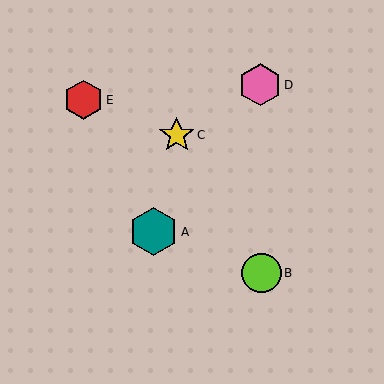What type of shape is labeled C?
Shape C is a yellow star.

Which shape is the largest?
The teal hexagon (labeled A) is the largest.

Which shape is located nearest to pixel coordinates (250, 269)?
The lime circle (labeled B) at (261, 273) is nearest to that location.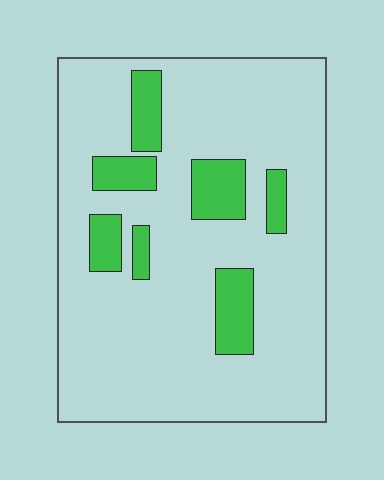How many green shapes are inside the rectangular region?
7.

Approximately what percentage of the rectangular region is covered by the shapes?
Approximately 15%.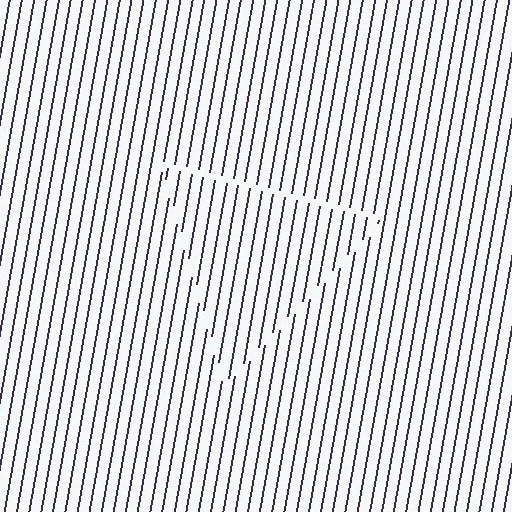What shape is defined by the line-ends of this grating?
An illusory triangle. The interior of the shape contains the same grating, shifted by half a period — the contour is defined by the phase discontinuity where line-ends from the inner and outer gratings abut.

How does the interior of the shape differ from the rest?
The interior of the shape contains the same grating, shifted by half a period — the contour is defined by the phase discontinuity where line-ends from the inner and outer gratings abut.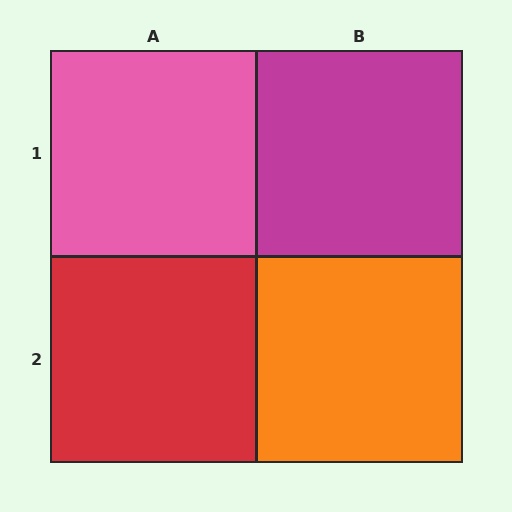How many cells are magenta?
1 cell is magenta.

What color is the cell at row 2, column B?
Orange.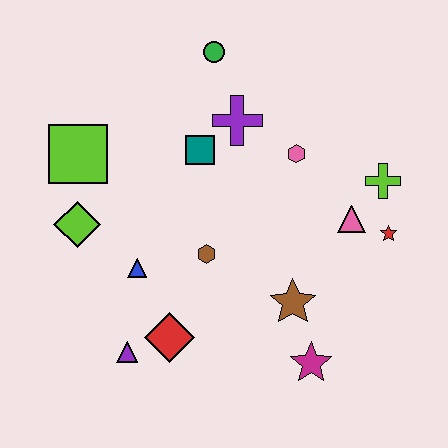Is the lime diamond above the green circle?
No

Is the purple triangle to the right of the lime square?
Yes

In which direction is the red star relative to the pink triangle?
The red star is to the right of the pink triangle.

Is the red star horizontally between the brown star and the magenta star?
No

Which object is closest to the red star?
The pink triangle is closest to the red star.